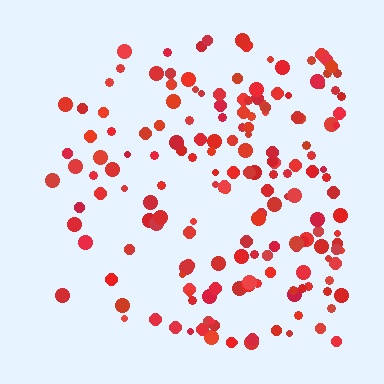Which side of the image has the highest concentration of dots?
The right.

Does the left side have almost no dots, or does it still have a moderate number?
Still a moderate number, just noticeably fewer than the right.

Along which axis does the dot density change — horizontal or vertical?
Horizontal.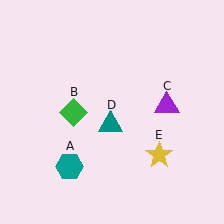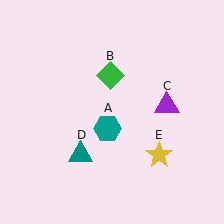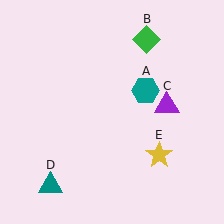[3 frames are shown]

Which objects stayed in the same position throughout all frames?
Purple triangle (object C) and yellow star (object E) remained stationary.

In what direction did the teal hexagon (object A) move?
The teal hexagon (object A) moved up and to the right.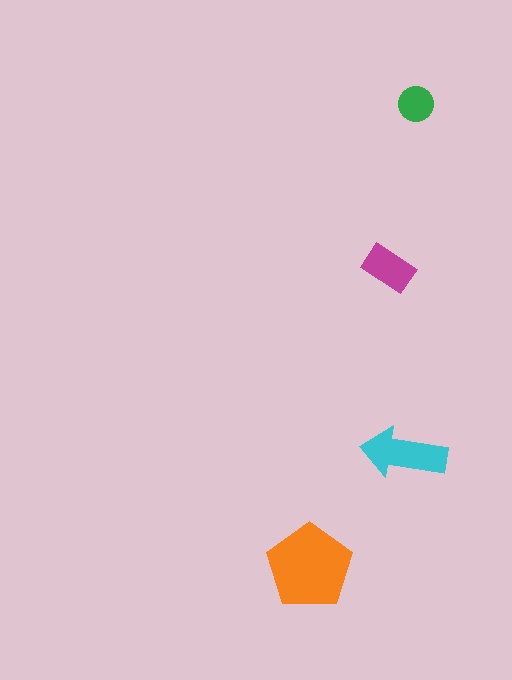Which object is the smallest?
The green circle.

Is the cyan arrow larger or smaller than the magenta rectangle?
Larger.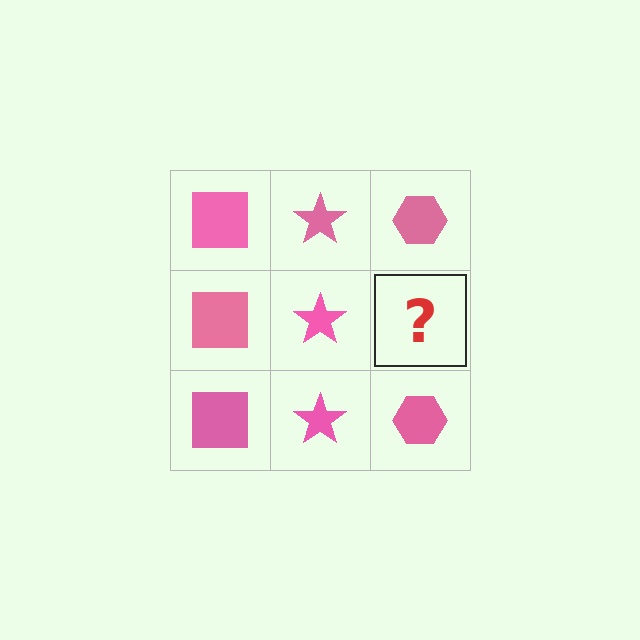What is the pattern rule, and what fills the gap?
The rule is that each column has a consistent shape. The gap should be filled with a pink hexagon.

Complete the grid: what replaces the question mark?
The question mark should be replaced with a pink hexagon.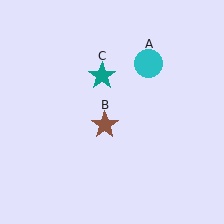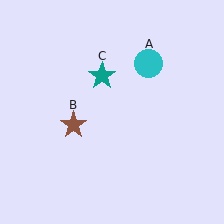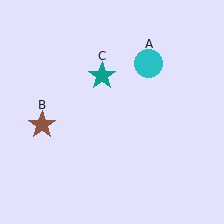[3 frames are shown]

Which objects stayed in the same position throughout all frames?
Cyan circle (object A) and teal star (object C) remained stationary.